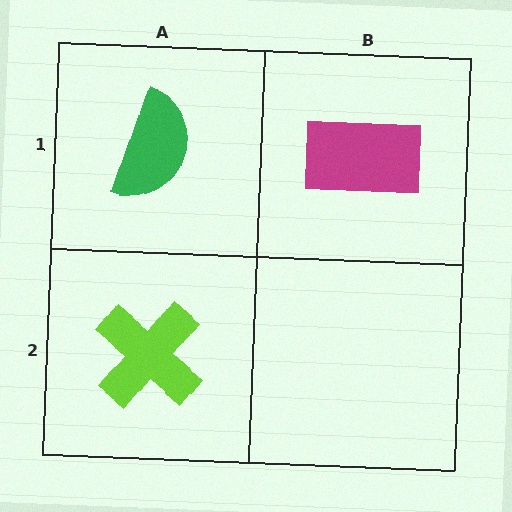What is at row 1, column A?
A green semicircle.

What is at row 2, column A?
A lime cross.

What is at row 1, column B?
A magenta rectangle.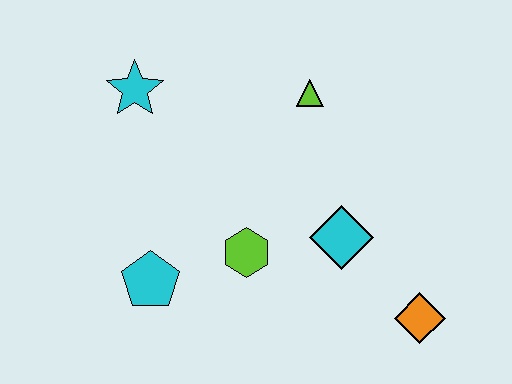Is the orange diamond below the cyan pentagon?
Yes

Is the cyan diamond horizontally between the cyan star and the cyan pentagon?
No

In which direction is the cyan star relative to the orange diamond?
The cyan star is to the left of the orange diamond.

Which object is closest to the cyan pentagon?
The lime hexagon is closest to the cyan pentagon.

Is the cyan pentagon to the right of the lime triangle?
No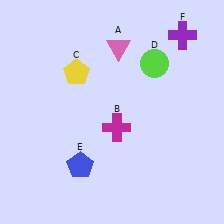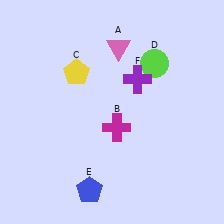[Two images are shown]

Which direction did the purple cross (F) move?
The purple cross (F) moved left.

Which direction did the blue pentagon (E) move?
The blue pentagon (E) moved down.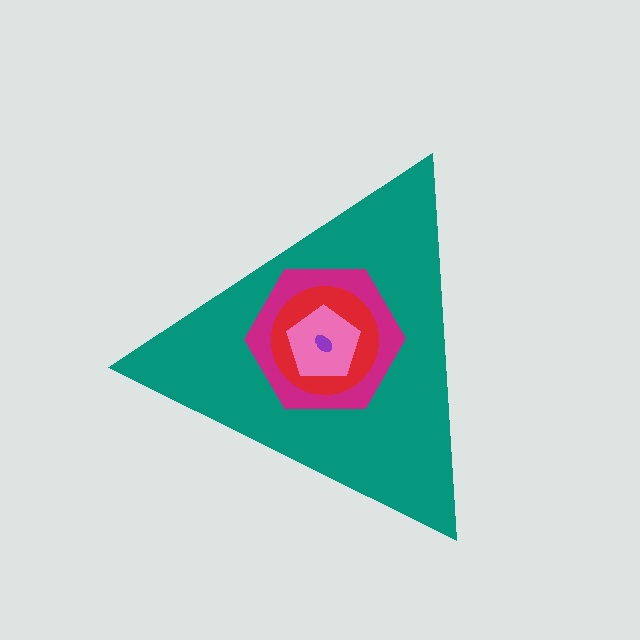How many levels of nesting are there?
5.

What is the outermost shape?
The teal triangle.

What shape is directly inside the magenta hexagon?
The red circle.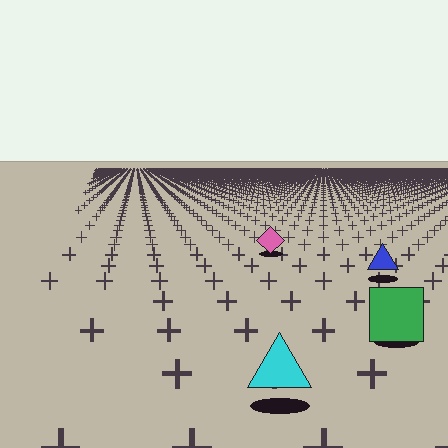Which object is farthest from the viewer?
The pink diamond is farthest from the viewer. It appears smaller and the ground texture around it is denser.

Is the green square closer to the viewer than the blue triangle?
Yes. The green square is closer — you can tell from the texture gradient: the ground texture is coarser near it.